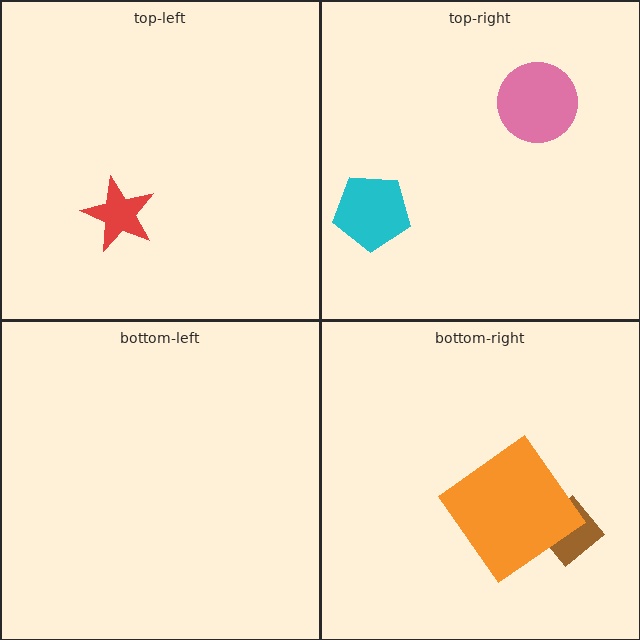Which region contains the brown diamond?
The bottom-right region.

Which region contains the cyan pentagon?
The top-right region.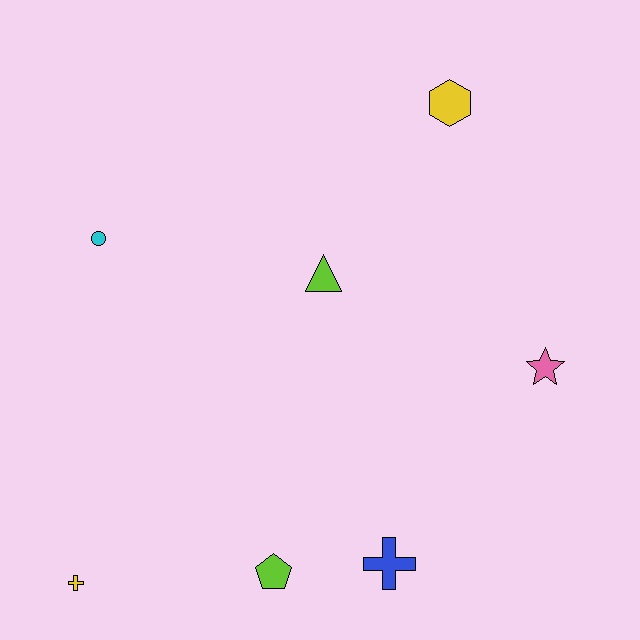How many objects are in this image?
There are 7 objects.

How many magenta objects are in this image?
There are no magenta objects.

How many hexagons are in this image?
There is 1 hexagon.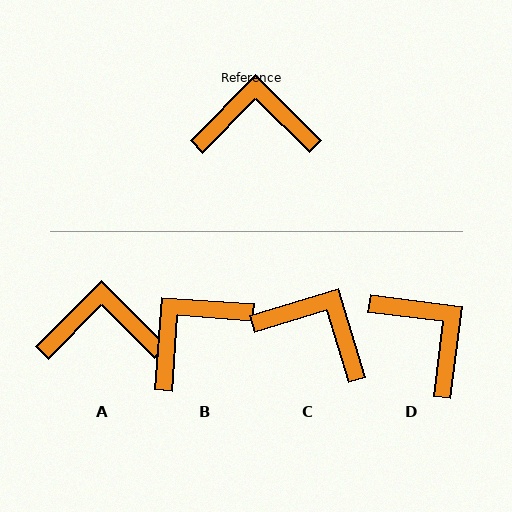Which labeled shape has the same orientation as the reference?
A.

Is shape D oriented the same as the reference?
No, it is off by about 52 degrees.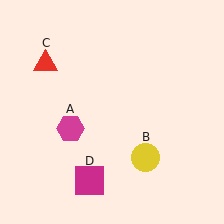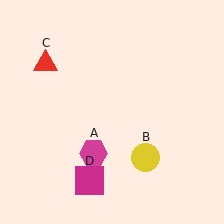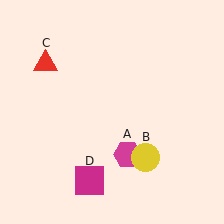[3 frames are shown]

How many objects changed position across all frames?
1 object changed position: magenta hexagon (object A).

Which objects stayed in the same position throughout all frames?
Yellow circle (object B) and red triangle (object C) and magenta square (object D) remained stationary.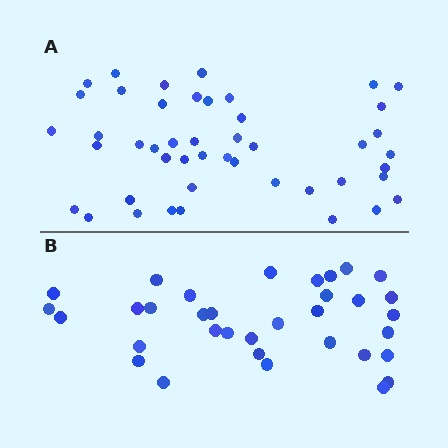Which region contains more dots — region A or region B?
Region A (the top region) has more dots.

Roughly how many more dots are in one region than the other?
Region A has roughly 12 or so more dots than region B.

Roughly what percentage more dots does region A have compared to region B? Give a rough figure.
About 35% more.